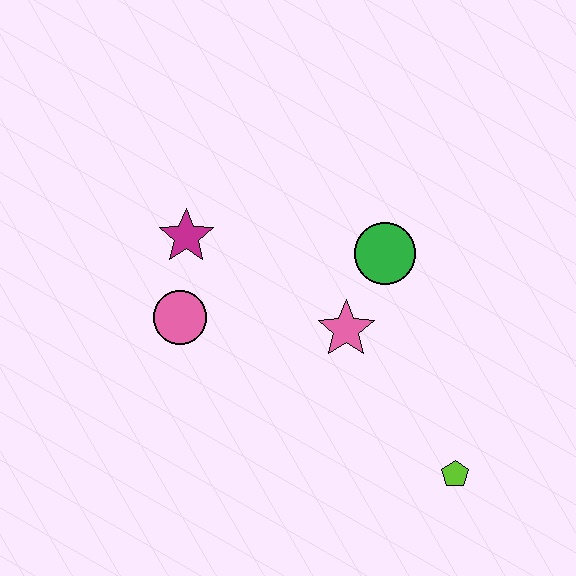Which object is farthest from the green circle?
The lime pentagon is farthest from the green circle.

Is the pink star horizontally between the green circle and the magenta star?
Yes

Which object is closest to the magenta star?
The pink circle is closest to the magenta star.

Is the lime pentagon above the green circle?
No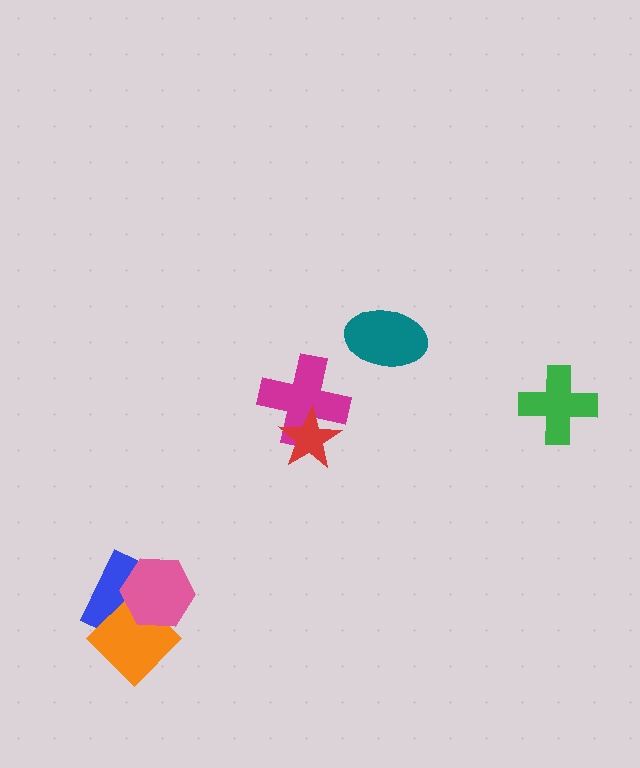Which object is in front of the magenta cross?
The red star is in front of the magenta cross.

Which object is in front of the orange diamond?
The pink hexagon is in front of the orange diamond.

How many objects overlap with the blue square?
2 objects overlap with the blue square.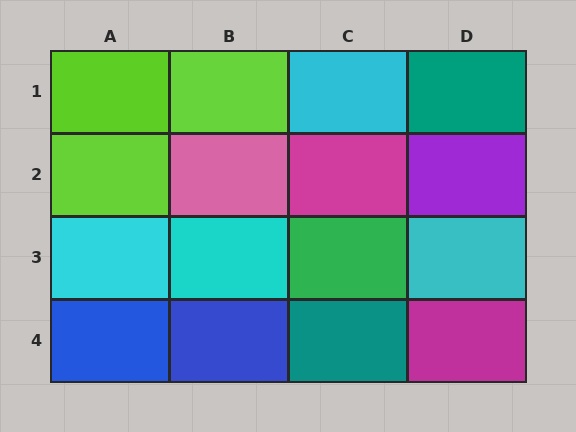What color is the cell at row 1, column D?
Teal.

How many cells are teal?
2 cells are teal.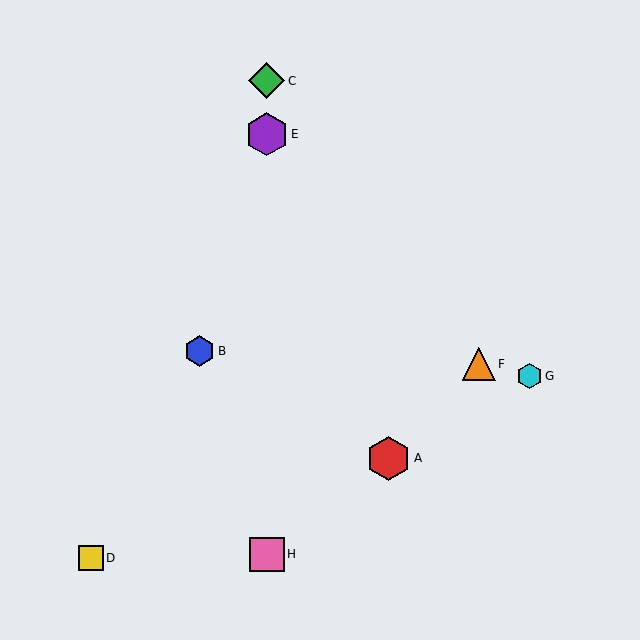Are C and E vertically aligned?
Yes, both are at x≈267.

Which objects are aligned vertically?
Objects C, E, H are aligned vertically.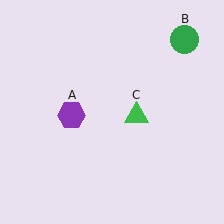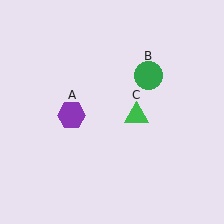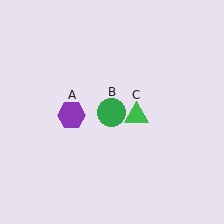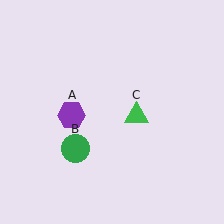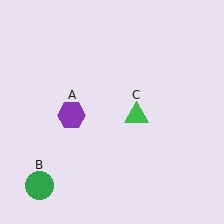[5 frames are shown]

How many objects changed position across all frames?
1 object changed position: green circle (object B).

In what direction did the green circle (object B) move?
The green circle (object B) moved down and to the left.